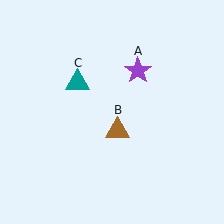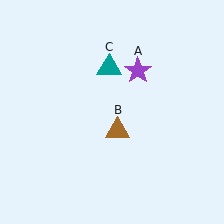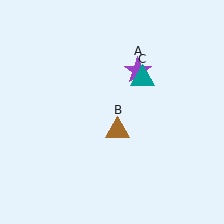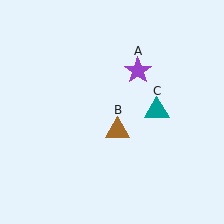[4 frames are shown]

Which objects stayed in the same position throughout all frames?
Purple star (object A) and brown triangle (object B) remained stationary.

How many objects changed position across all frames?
1 object changed position: teal triangle (object C).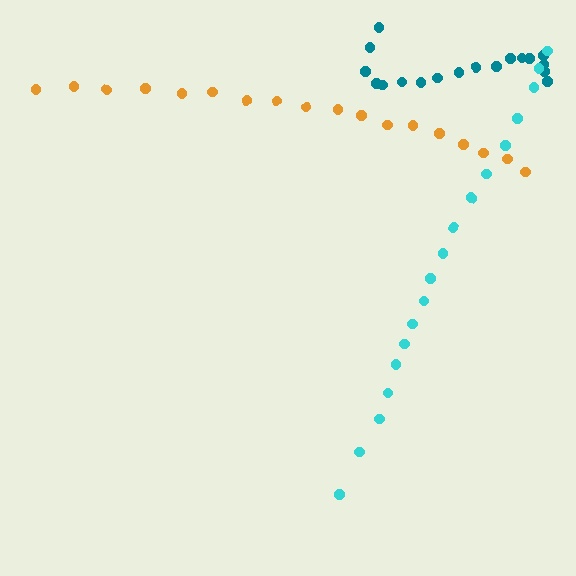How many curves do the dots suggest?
There are 3 distinct paths.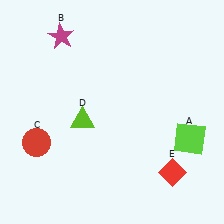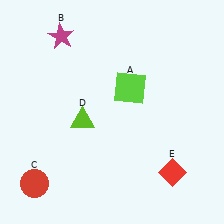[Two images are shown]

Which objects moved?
The objects that moved are: the lime square (A), the red circle (C).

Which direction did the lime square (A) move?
The lime square (A) moved left.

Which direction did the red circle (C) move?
The red circle (C) moved down.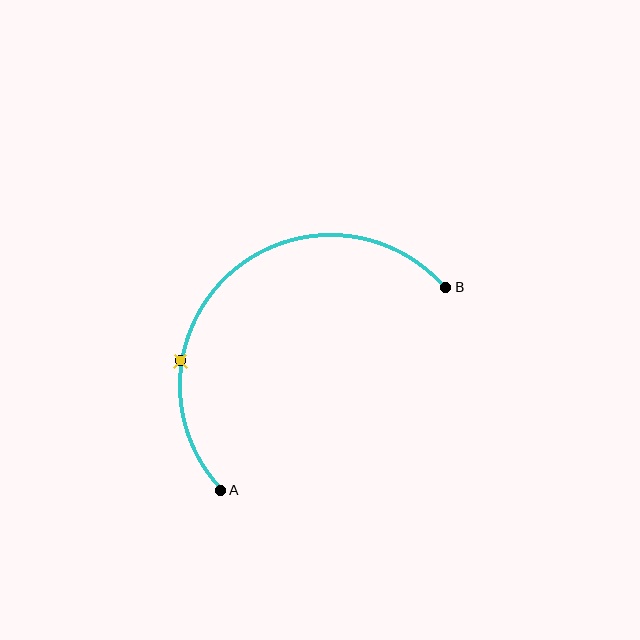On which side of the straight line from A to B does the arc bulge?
The arc bulges above and to the left of the straight line connecting A and B.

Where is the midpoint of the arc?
The arc midpoint is the point on the curve farthest from the straight line joining A and B. It sits above and to the left of that line.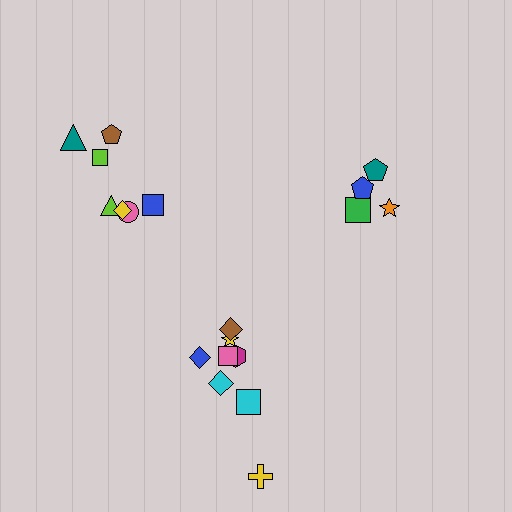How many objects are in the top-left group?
There are 7 objects.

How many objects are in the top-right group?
There are 4 objects.